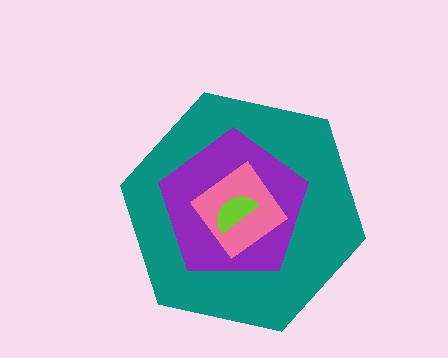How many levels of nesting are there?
4.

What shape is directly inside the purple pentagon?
The pink diamond.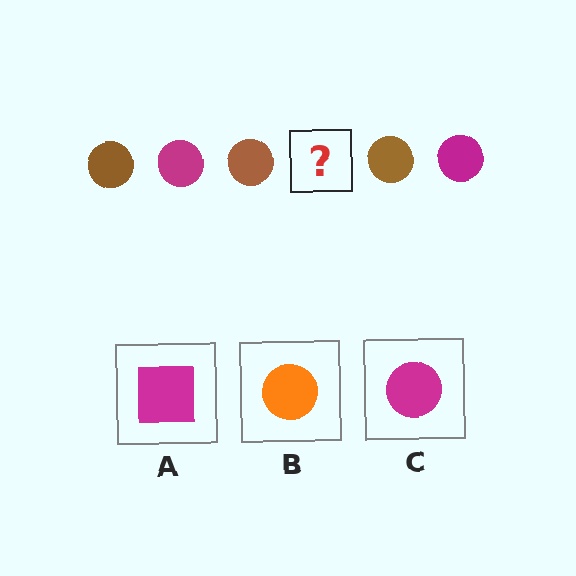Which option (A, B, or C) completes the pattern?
C.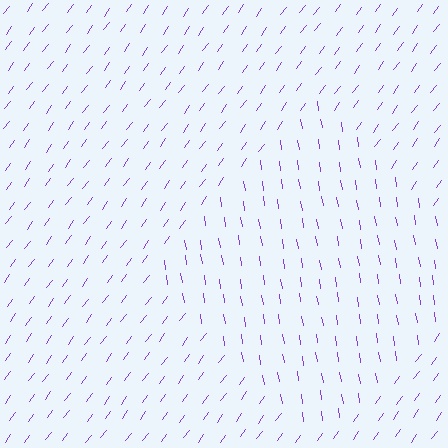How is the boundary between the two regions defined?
The boundary is defined purely by a change in line orientation (approximately 45 degrees difference). All lines are the same color and thickness.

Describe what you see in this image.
The image is filled with small purple line segments. A diamond region in the image has lines oriented differently from the surrounding lines, creating a visible texture boundary.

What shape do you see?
I see a diamond.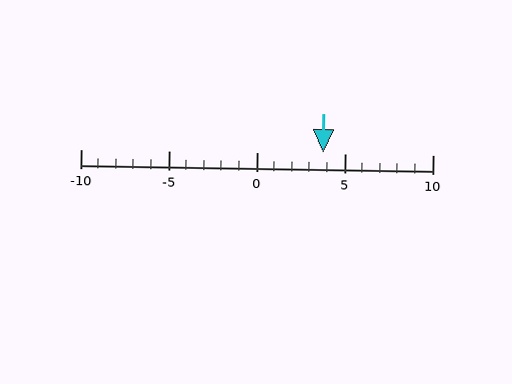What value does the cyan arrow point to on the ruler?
The cyan arrow points to approximately 4.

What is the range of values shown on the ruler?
The ruler shows values from -10 to 10.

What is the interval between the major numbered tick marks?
The major tick marks are spaced 5 units apart.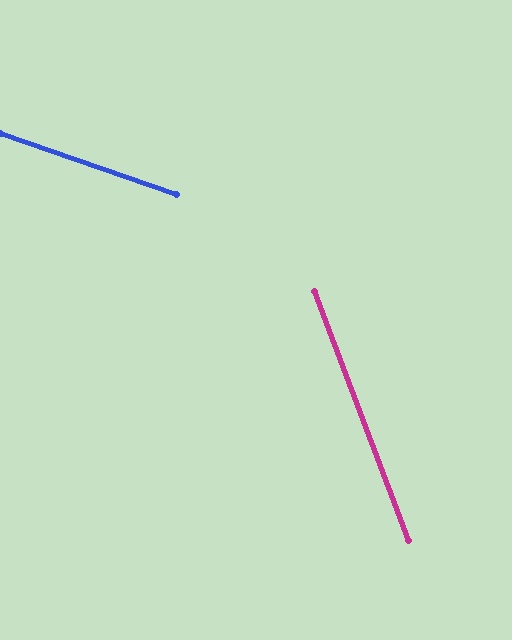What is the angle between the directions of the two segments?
Approximately 50 degrees.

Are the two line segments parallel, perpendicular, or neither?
Neither parallel nor perpendicular — they differ by about 50°.